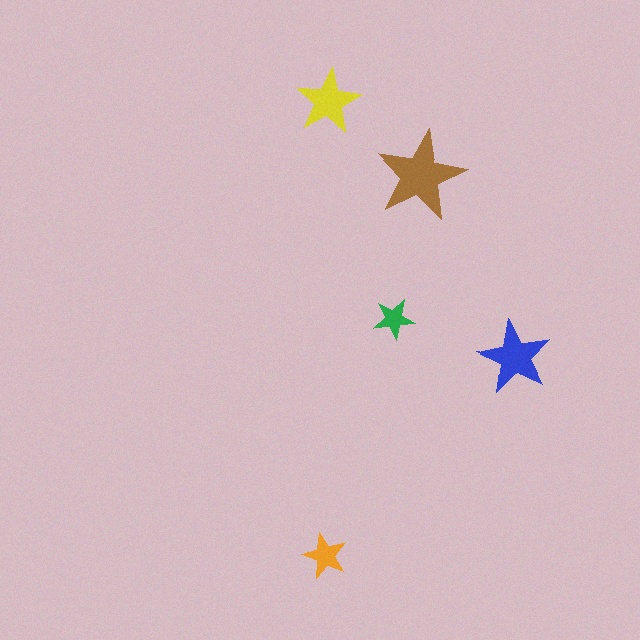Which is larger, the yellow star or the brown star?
The brown one.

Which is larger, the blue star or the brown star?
The brown one.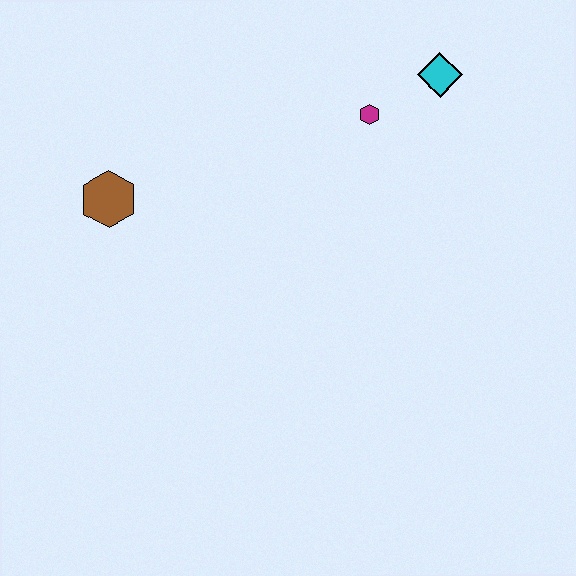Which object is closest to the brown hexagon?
The magenta hexagon is closest to the brown hexagon.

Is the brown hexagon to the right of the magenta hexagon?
No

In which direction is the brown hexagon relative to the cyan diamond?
The brown hexagon is to the left of the cyan diamond.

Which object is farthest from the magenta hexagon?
The brown hexagon is farthest from the magenta hexagon.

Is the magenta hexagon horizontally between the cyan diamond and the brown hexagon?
Yes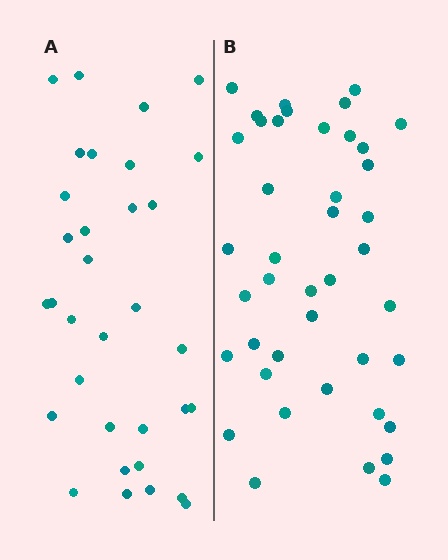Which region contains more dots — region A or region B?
Region B (the right region) has more dots.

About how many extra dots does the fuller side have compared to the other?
Region B has roughly 8 or so more dots than region A.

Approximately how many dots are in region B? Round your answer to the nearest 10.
About 40 dots. (The exact count is 42, which rounds to 40.)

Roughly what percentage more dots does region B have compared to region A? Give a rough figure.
About 25% more.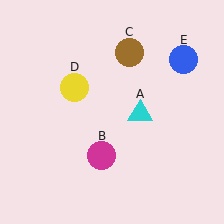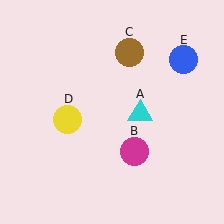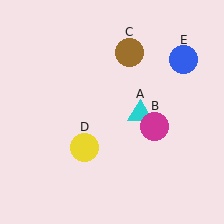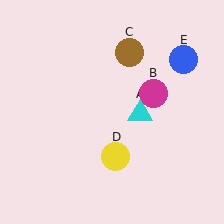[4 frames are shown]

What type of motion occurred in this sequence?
The magenta circle (object B), yellow circle (object D) rotated counterclockwise around the center of the scene.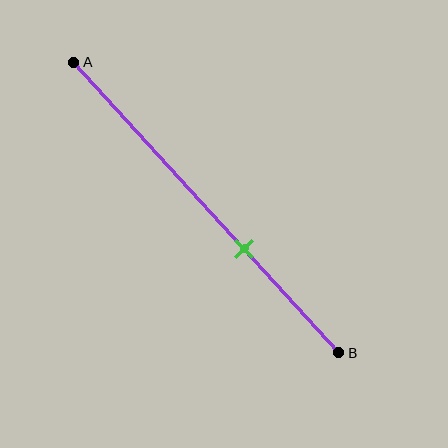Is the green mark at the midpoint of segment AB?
No, the mark is at about 65% from A, not at the 50% midpoint.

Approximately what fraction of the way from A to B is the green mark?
The green mark is approximately 65% of the way from A to B.